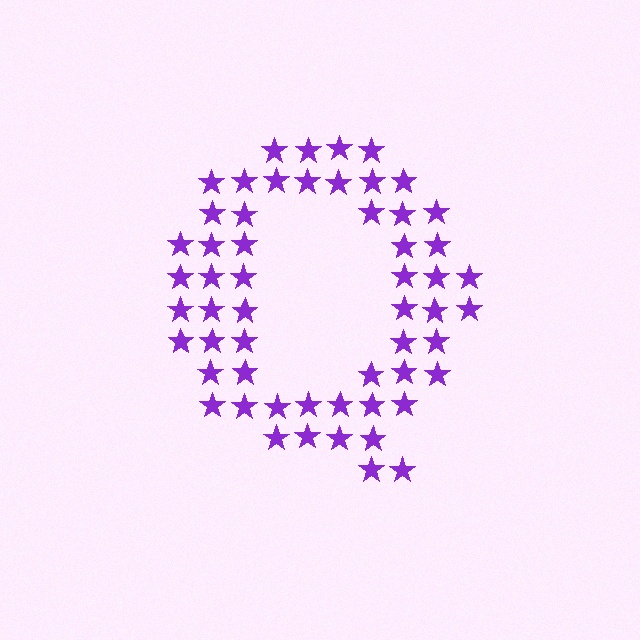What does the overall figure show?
The overall figure shows the letter Q.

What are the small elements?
The small elements are stars.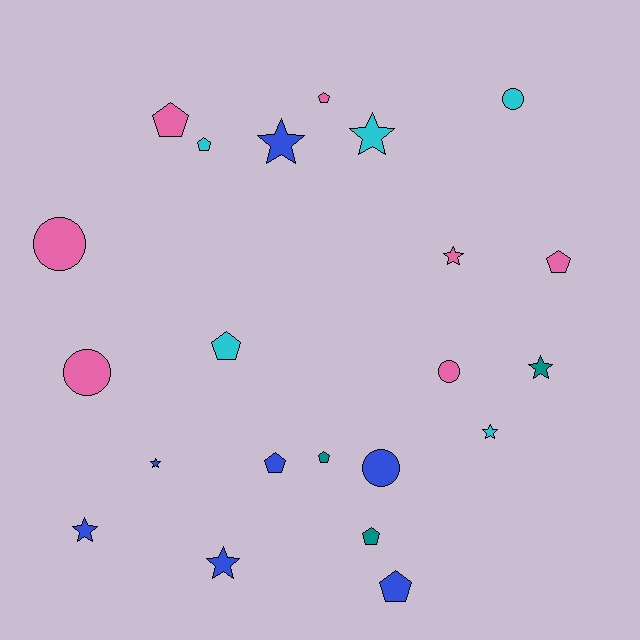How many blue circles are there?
There is 1 blue circle.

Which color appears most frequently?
Blue, with 7 objects.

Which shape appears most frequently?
Pentagon, with 9 objects.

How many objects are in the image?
There are 22 objects.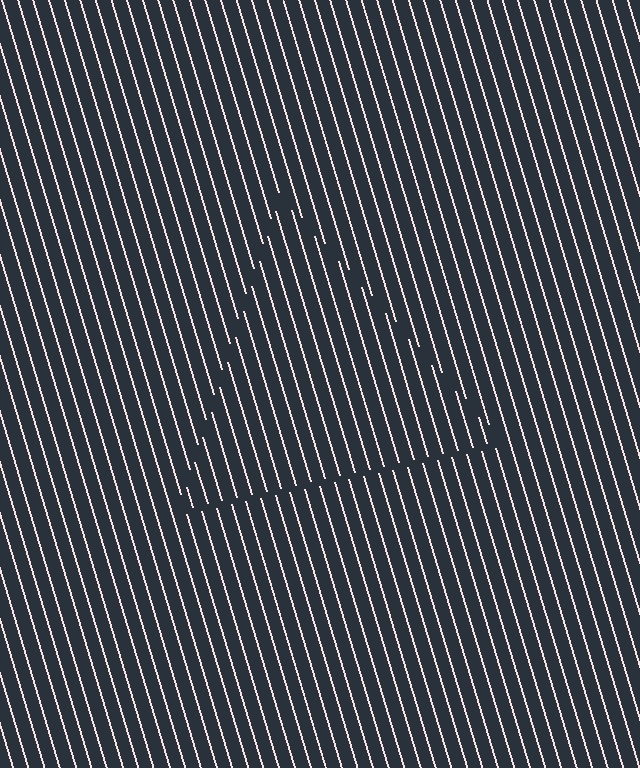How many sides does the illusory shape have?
3 sides — the line-ends trace a triangle.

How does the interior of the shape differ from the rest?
The interior of the shape contains the same grating, shifted by half a period — the contour is defined by the phase discontinuity where line-ends from the inner and outer gratings abut.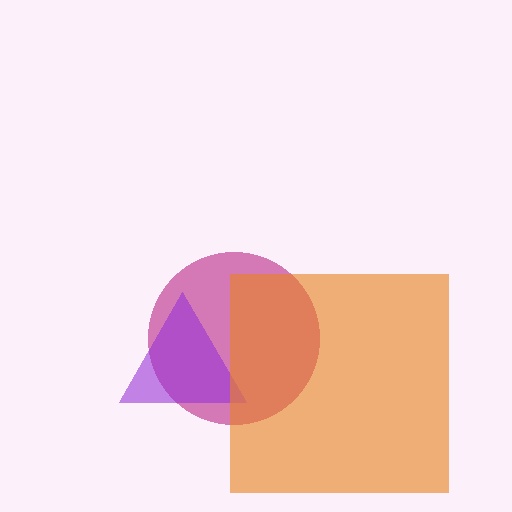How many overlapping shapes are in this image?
There are 3 overlapping shapes in the image.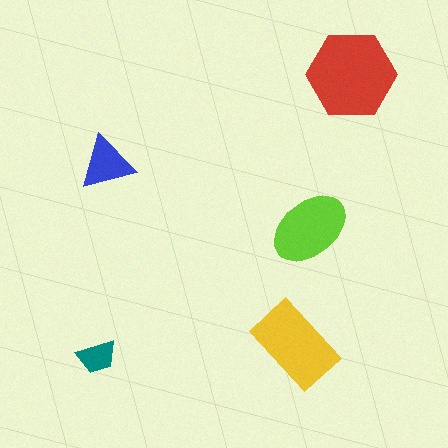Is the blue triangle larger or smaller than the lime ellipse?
Smaller.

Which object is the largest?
The red hexagon.